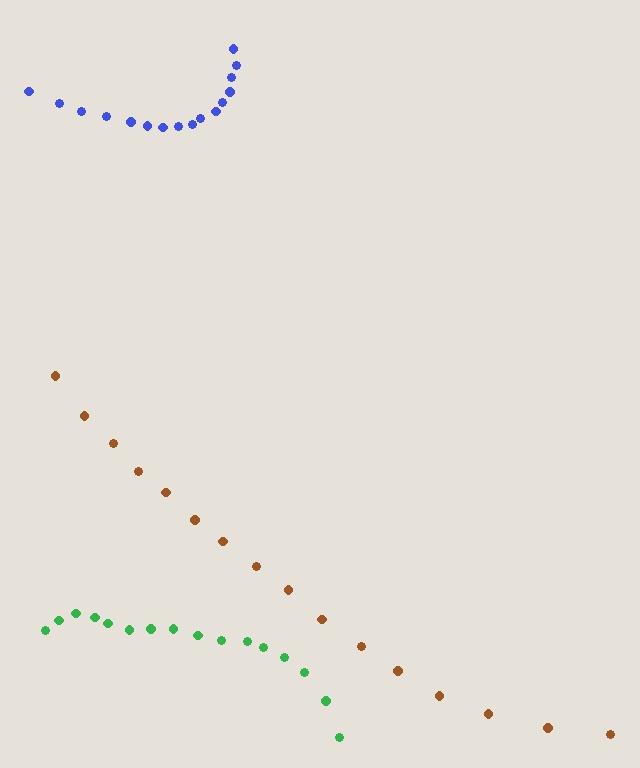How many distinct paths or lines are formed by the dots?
There are 3 distinct paths.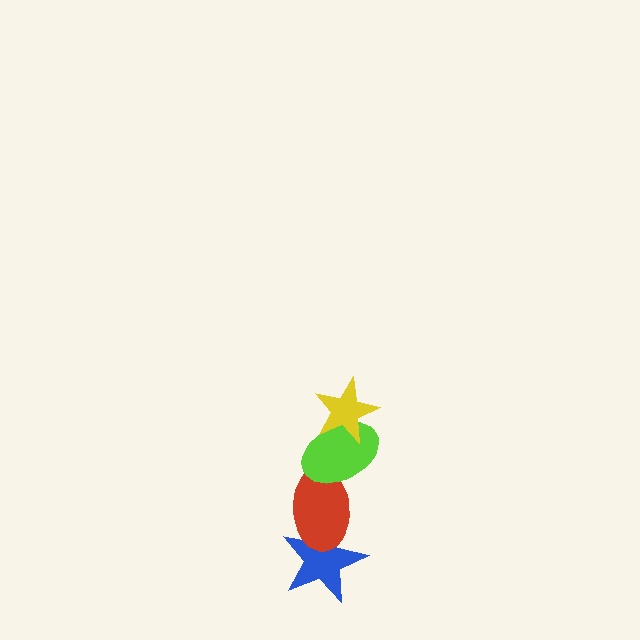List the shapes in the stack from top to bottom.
From top to bottom: the yellow star, the lime ellipse, the red ellipse, the blue star.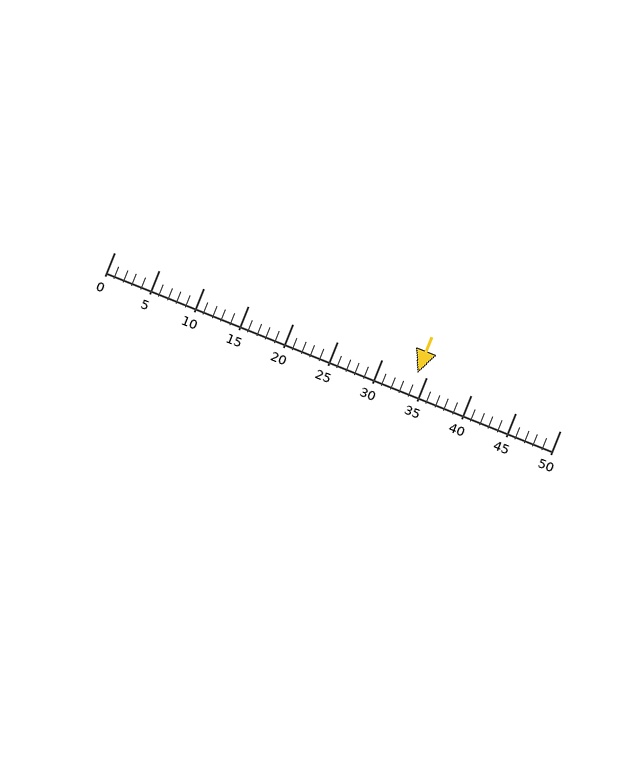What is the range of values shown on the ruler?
The ruler shows values from 0 to 50.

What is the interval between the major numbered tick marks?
The major tick marks are spaced 5 units apart.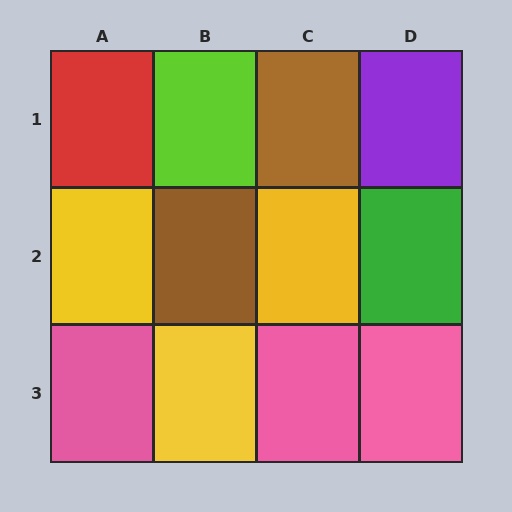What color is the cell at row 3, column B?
Yellow.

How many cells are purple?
1 cell is purple.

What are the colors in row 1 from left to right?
Red, lime, brown, purple.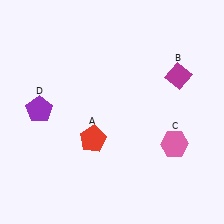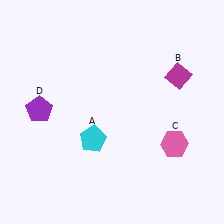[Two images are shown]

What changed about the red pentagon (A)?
In Image 1, A is red. In Image 2, it changed to cyan.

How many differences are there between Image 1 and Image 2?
There is 1 difference between the two images.